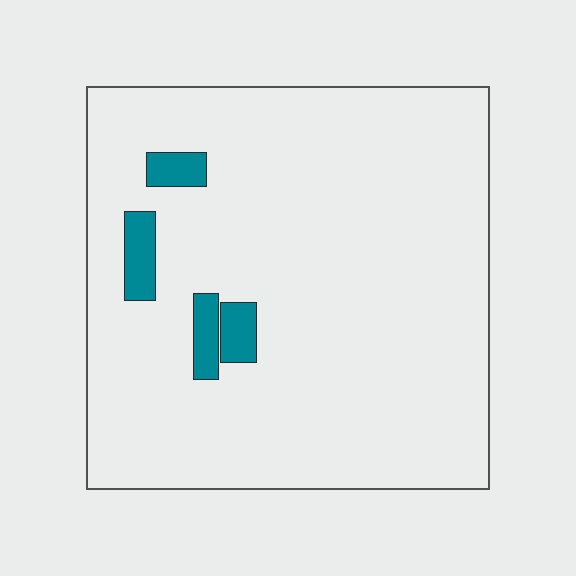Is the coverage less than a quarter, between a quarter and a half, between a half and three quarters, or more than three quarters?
Less than a quarter.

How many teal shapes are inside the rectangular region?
4.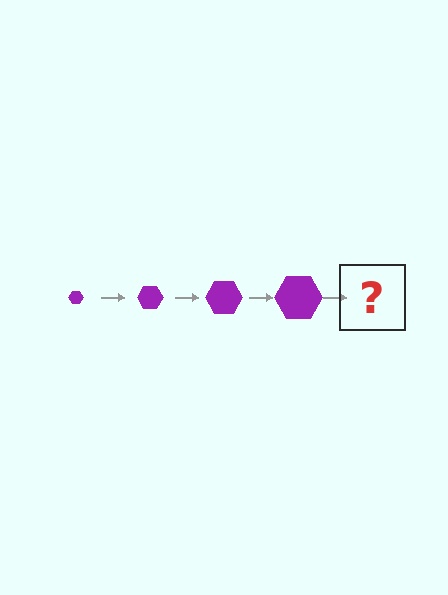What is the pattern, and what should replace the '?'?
The pattern is that the hexagon gets progressively larger each step. The '?' should be a purple hexagon, larger than the previous one.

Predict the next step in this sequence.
The next step is a purple hexagon, larger than the previous one.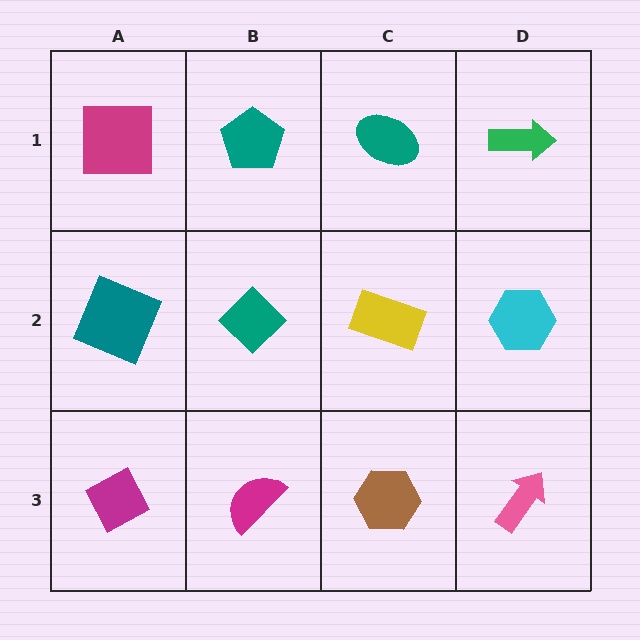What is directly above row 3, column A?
A teal square.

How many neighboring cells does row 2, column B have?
4.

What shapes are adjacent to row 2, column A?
A magenta square (row 1, column A), a magenta diamond (row 3, column A), a teal diamond (row 2, column B).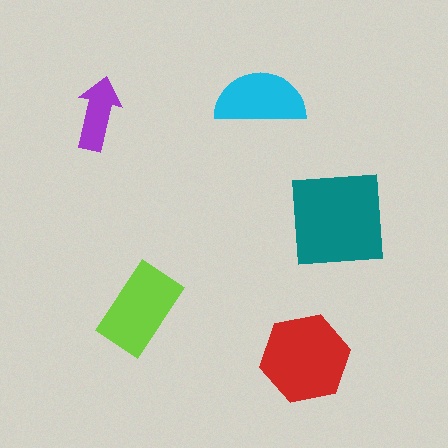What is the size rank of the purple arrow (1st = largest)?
5th.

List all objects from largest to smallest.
The teal square, the red hexagon, the lime rectangle, the cyan semicircle, the purple arrow.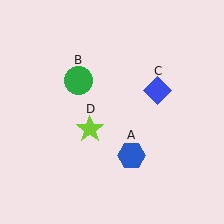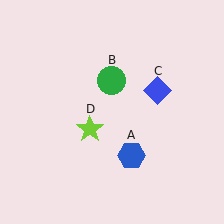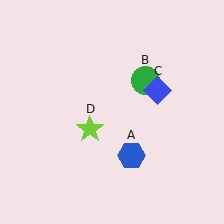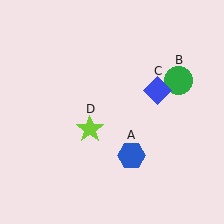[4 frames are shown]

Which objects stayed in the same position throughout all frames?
Blue hexagon (object A) and blue diamond (object C) and lime star (object D) remained stationary.